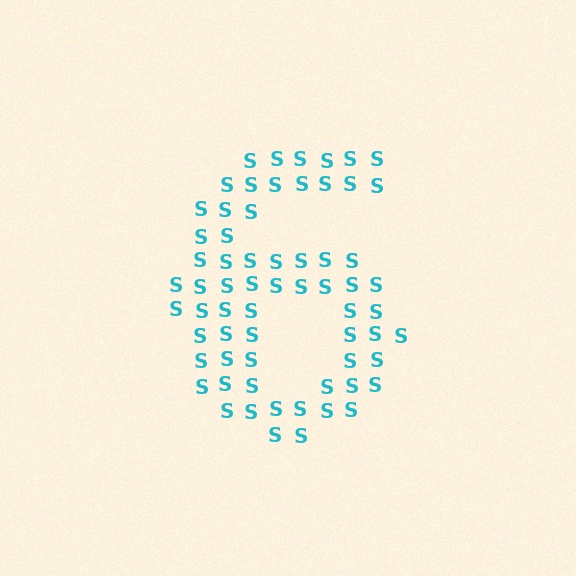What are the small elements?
The small elements are letter S's.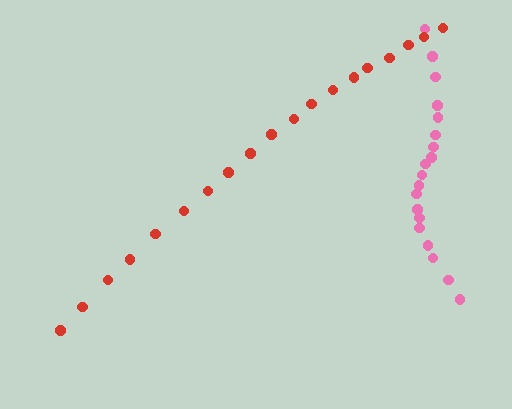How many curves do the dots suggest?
There are 2 distinct paths.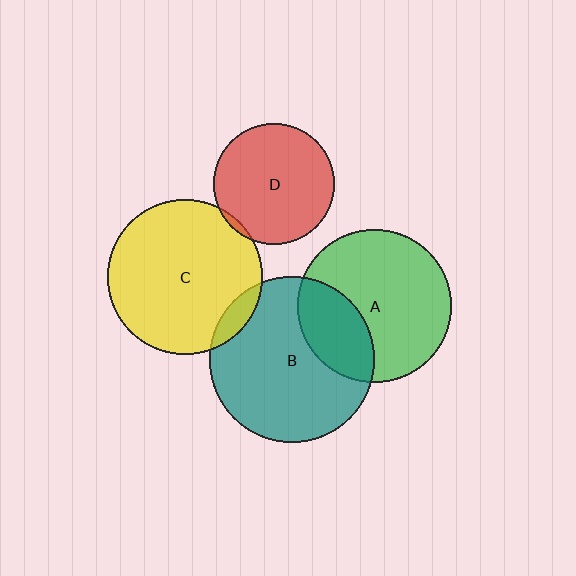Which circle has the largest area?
Circle B (teal).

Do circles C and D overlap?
Yes.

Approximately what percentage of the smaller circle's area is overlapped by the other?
Approximately 5%.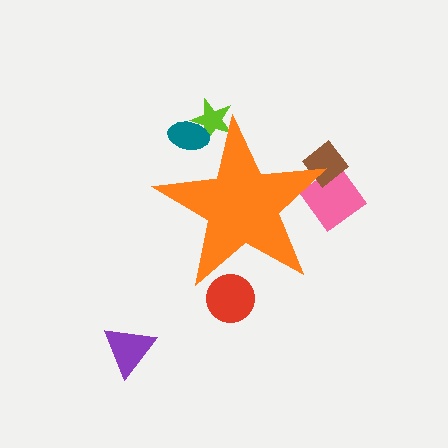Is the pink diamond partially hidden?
Yes, the pink diamond is partially hidden behind the orange star.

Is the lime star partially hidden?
Yes, the lime star is partially hidden behind the orange star.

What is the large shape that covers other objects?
An orange star.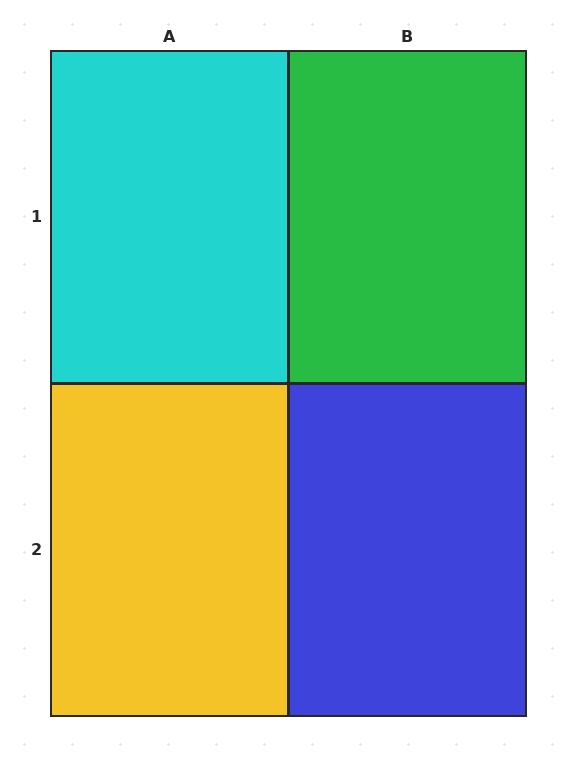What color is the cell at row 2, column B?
Blue.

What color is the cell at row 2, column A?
Yellow.